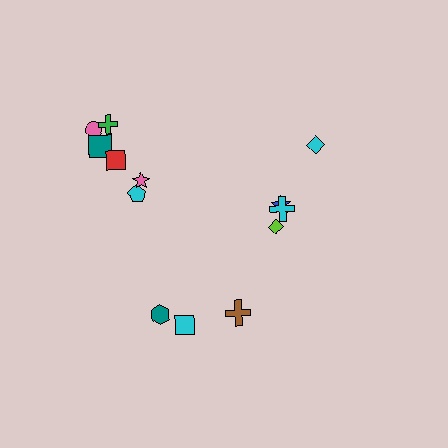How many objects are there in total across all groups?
There are 13 objects.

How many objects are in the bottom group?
There are 3 objects.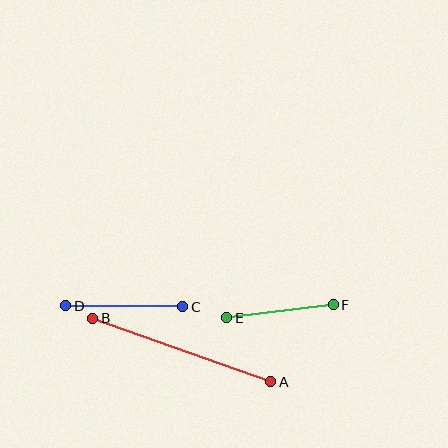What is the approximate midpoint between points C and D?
The midpoint is at approximately (124, 306) pixels.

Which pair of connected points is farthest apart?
Points A and B are farthest apart.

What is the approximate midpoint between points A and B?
The midpoint is at approximately (182, 350) pixels.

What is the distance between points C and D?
The distance is approximately 117 pixels.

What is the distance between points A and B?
The distance is approximately 189 pixels.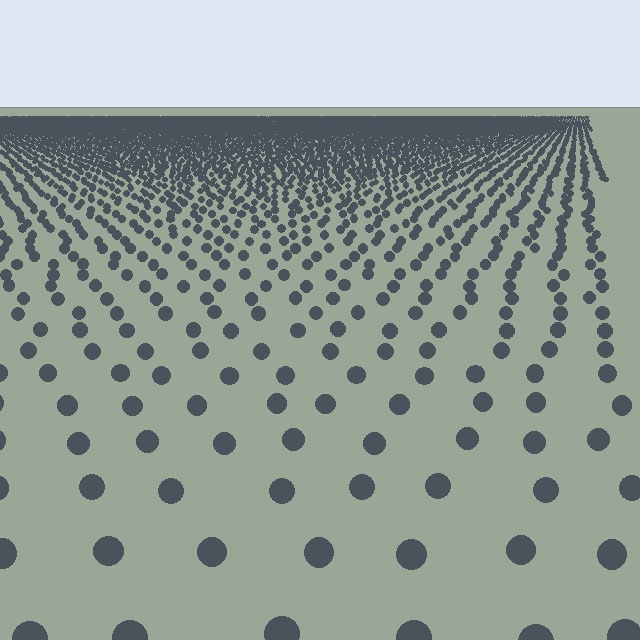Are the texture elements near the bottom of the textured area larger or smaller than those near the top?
Larger. Near the bottom, elements are closer to the viewer and appear at a bigger on-screen size.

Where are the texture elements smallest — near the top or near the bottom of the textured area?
Near the top.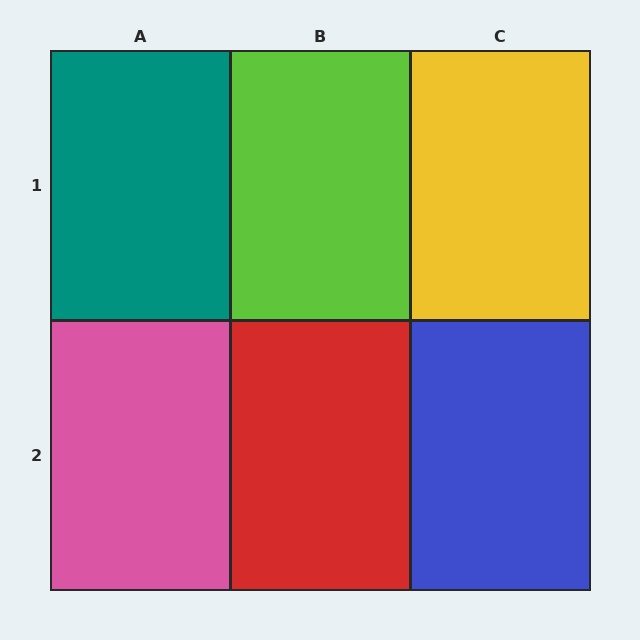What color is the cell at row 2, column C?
Blue.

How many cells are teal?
1 cell is teal.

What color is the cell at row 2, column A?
Pink.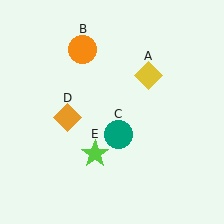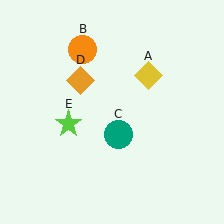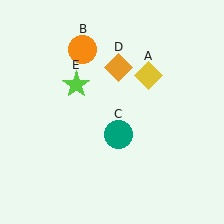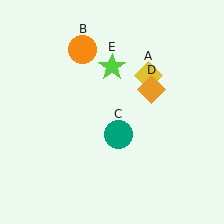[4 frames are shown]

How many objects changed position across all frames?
2 objects changed position: orange diamond (object D), lime star (object E).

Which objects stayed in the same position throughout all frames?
Yellow diamond (object A) and orange circle (object B) and teal circle (object C) remained stationary.